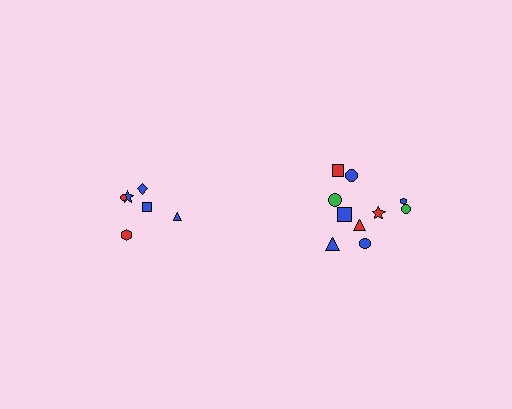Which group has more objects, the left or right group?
The right group.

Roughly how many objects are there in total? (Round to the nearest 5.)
Roughly 15 objects in total.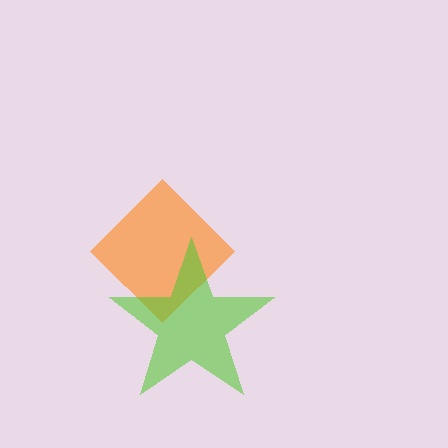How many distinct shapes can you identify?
There are 2 distinct shapes: an orange diamond, a lime star.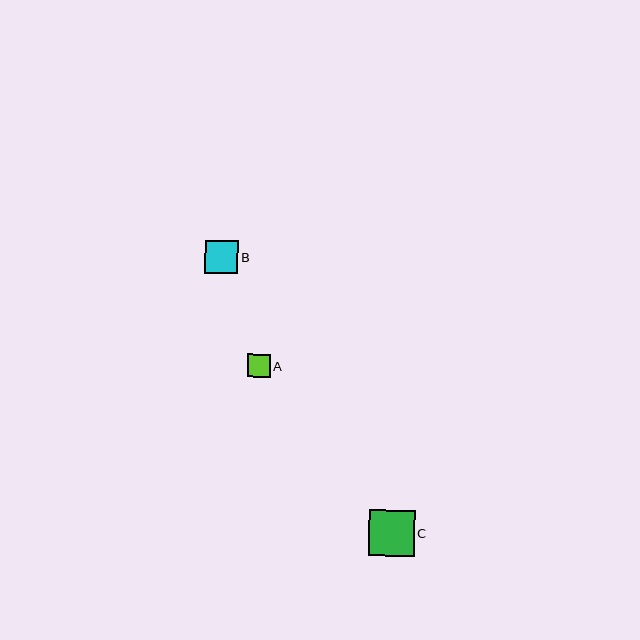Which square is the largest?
Square C is the largest with a size of approximately 46 pixels.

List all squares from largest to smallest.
From largest to smallest: C, B, A.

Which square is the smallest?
Square A is the smallest with a size of approximately 23 pixels.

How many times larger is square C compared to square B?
Square C is approximately 1.4 times the size of square B.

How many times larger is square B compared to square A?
Square B is approximately 1.4 times the size of square A.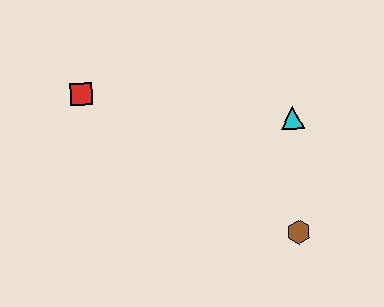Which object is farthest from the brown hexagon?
The red square is farthest from the brown hexagon.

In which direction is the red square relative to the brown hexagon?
The red square is to the left of the brown hexagon.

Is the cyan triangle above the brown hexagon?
Yes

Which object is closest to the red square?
The cyan triangle is closest to the red square.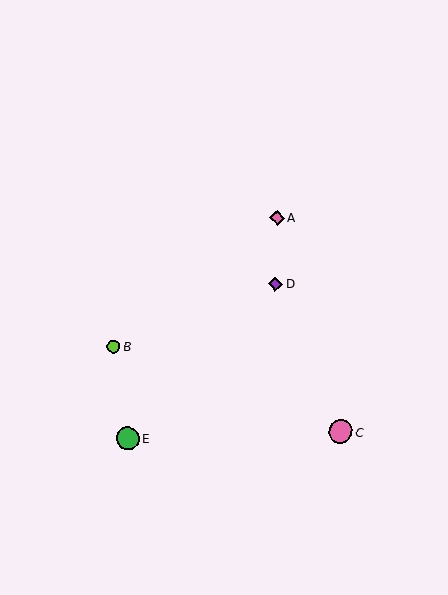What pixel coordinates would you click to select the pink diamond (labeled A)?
Click at (277, 218) to select the pink diamond A.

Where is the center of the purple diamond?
The center of the purple diamond is at (275, 284).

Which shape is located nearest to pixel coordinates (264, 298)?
The purple diamond (labeled D) at (275, 284) is nearest to that location.